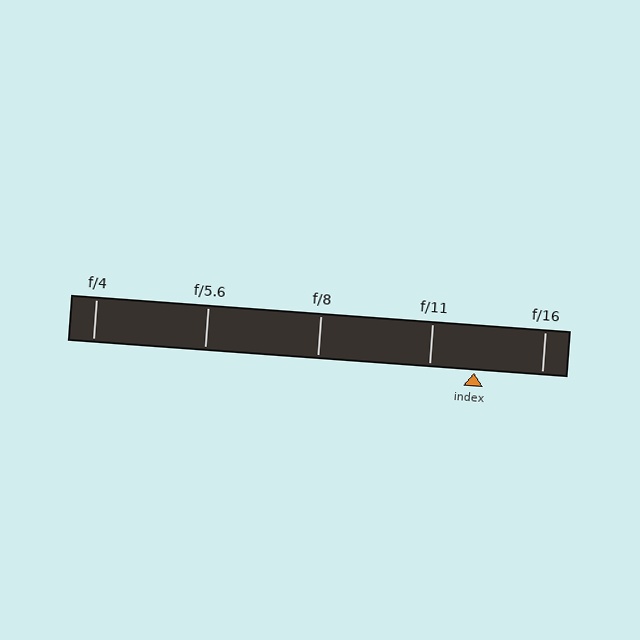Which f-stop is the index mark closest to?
The index mark is closest to f/11.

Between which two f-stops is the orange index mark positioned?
The index mark is between f/11 and f/16.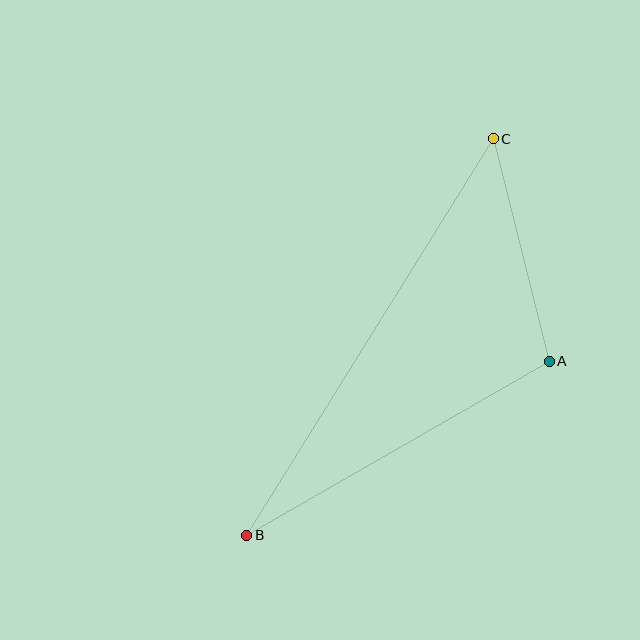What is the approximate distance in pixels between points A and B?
The distance between A and B is approximately 349 pixels.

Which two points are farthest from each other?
Points B and C are farthest from each other.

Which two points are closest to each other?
Points A and C are closest to each other.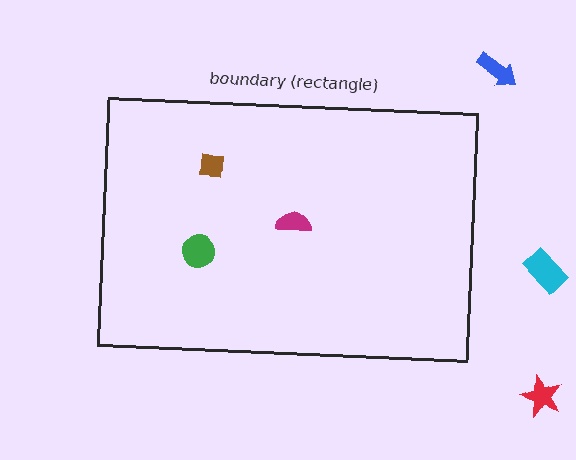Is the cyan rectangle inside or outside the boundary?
Outside.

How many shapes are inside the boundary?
3 inside, 3 outside.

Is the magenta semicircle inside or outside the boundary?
Inside.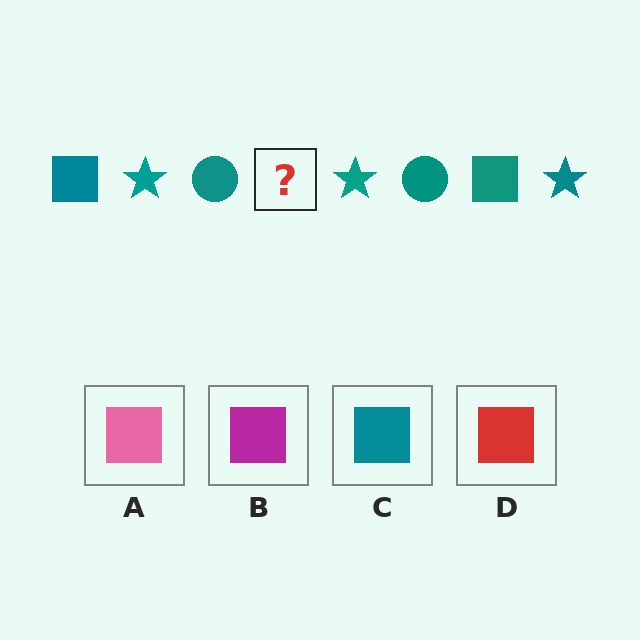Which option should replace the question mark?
Option C.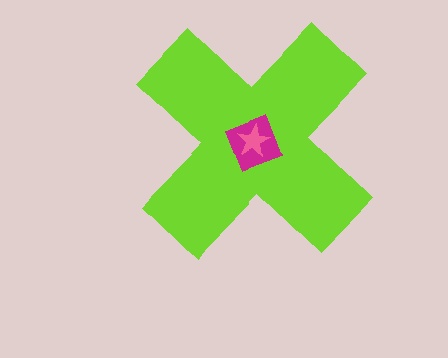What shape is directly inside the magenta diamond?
The pink star.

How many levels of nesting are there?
3.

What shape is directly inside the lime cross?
The magenta diamond.